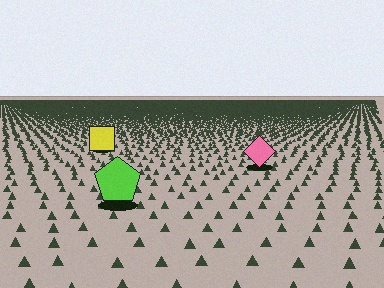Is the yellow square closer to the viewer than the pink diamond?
No. The pink diamond is closer — you can tell from the texture gradient: the ground texture is coarser near it.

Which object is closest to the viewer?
The lime pentagon is closest. The texture marks near it are larger and more spread out.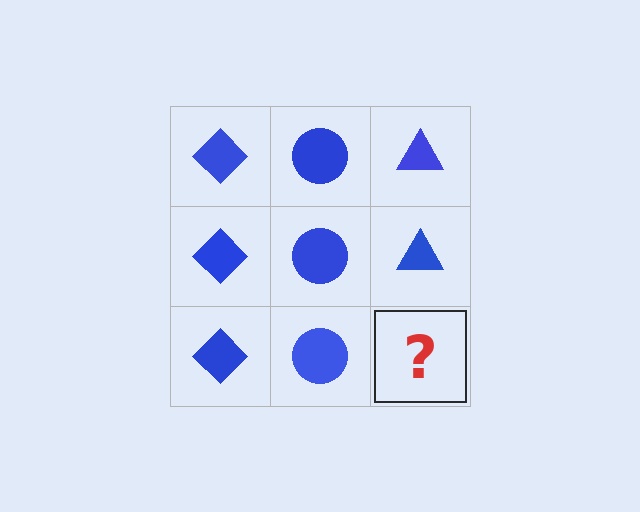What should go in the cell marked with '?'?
The missing cell should contain a blue triangle.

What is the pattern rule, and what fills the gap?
The rule is that each column has a consistent shape. The gap should be filled with a blue triangle.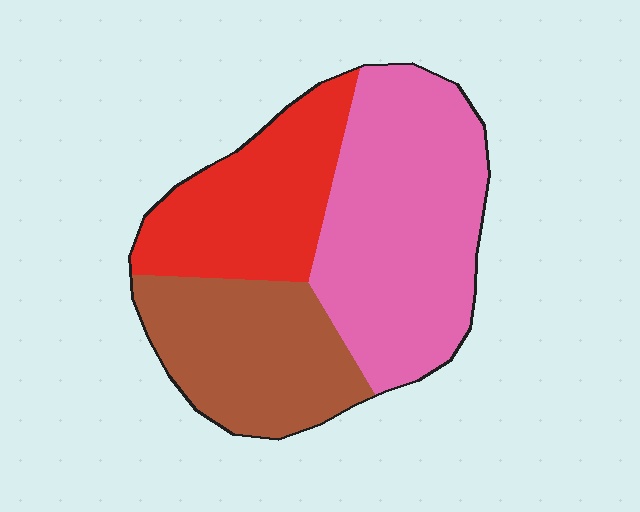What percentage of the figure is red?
Red covers about 25% of the figure.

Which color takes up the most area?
Pink, at roughly 45%.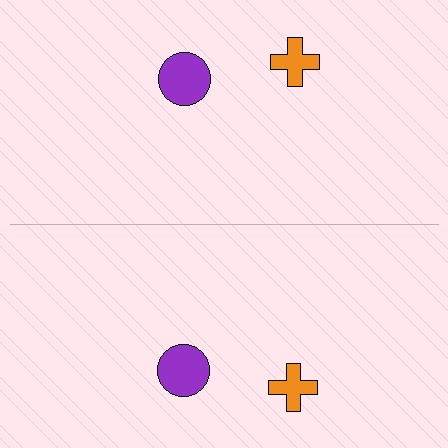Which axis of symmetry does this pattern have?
The pattern has a horizontal axis of symmetry running through the center of the image.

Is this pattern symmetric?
Yes, this pattern has bilateral (reflection) symmetry.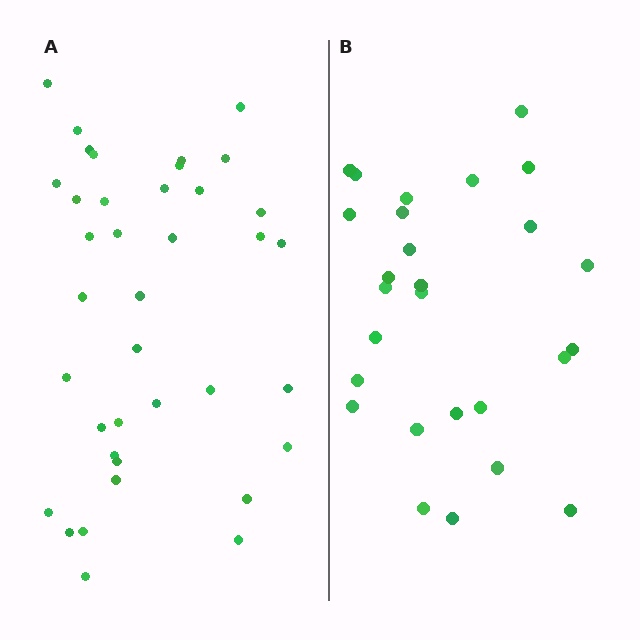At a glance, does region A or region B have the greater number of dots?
Region A (the left region) has more dots.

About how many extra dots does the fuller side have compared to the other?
Region A has roughly 12 or so more dots than region B.